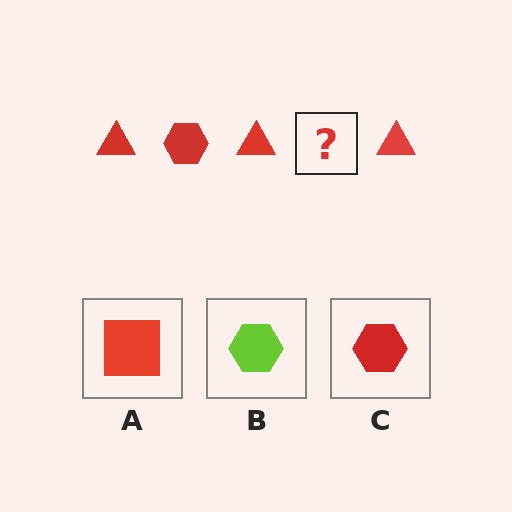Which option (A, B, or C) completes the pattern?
C.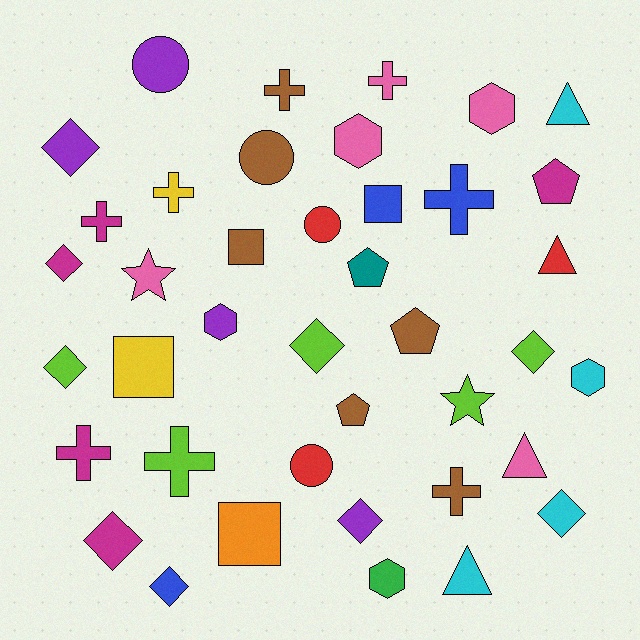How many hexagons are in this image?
There are 5 hexagons.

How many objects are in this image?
There are 40 objects.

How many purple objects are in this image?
There are 4 purple objects.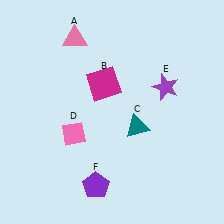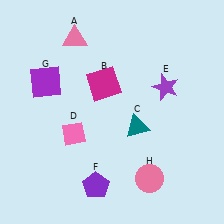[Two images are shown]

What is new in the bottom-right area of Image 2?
A pink circle (H) was added in the bottom-right area of Image 2.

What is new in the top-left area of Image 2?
A purple square (G) was added in the top-left area of Image 2.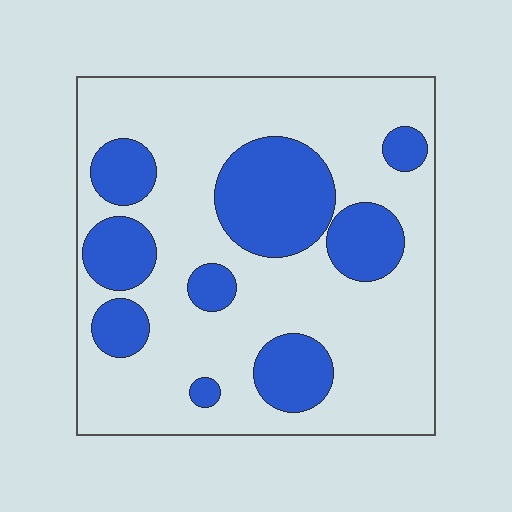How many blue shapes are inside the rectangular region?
9.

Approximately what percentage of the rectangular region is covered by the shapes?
Approximately 30%.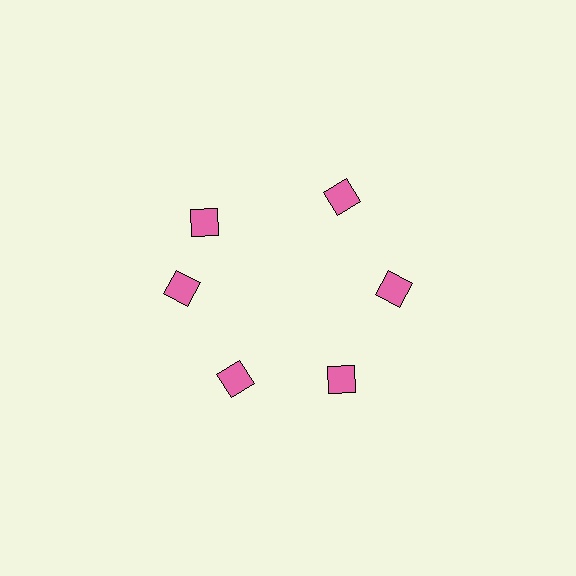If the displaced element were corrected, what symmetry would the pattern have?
It would have 6-fold rotational symmetry — the pattern would map onto itself every 60 degrees.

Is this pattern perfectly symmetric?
No. The 6 pink diamonds are arranged in a ring, but one element near the 11 o'clock position is rotated out of alignment along the ring, breaking the 6-fold rotational symmetry.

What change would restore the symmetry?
The symmetry would be restored by rotating it back into even spacing with its neighbors so that all 6 diamonds sit at equal angles and equal distance from the center.